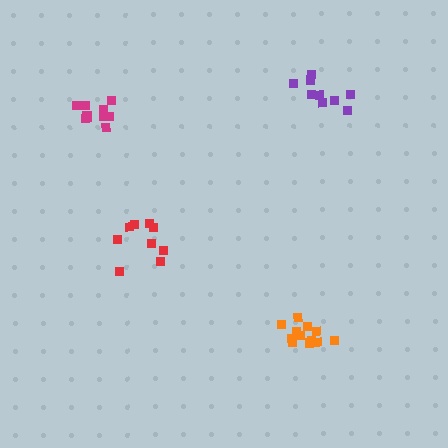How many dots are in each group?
Group 1: 13 dots, Group 2: 9 dots, Group 3: 9 dots, Group 4: 10 dots (41 total).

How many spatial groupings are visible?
There are 4 spatial groupings.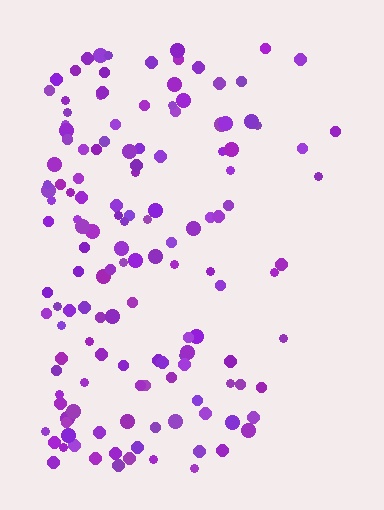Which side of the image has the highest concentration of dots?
The left.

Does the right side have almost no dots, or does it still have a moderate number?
Still a moderate number, just noticeably fewer than the left.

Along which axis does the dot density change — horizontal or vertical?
Horizontal.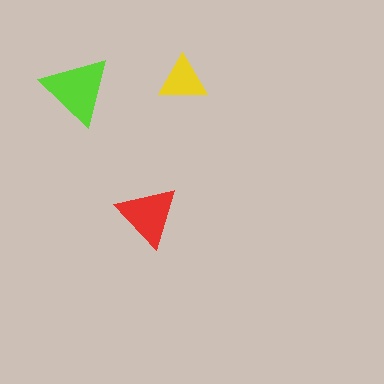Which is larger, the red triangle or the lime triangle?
The lime one.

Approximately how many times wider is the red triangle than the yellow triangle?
About 1.5 times wider.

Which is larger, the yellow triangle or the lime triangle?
The lime one.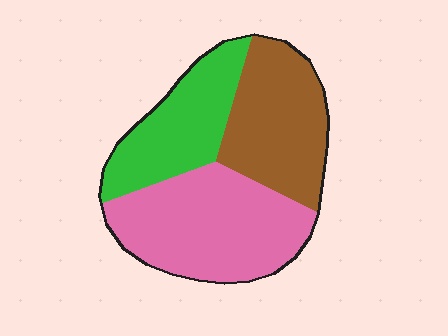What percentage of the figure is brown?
Brown covers roughly 30% of the figure.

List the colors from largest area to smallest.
From largest to smallest: pink, brown, green.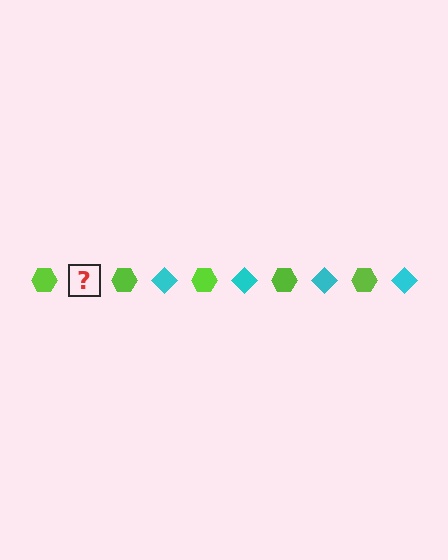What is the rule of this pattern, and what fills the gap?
The rule is that the pattern alternates between lime hexagon and cyan diamond. The gap should be filled with a cyan diamond.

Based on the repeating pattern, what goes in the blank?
The blank should be a cyan diamond.